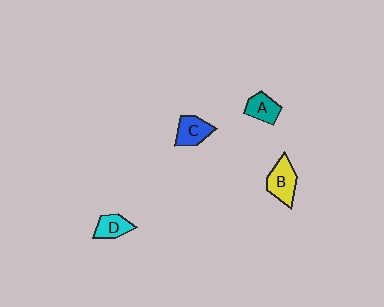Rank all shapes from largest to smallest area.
From largest to smallest: B (yellow), C (blue), A (teal), D (cyan).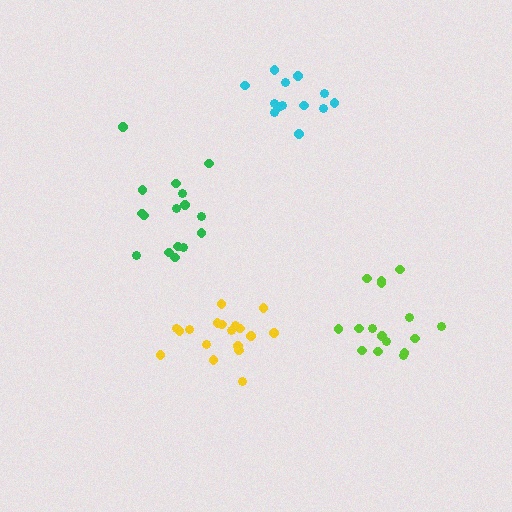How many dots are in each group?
Group 1: 13 dots, Group 2: 16 dots, Group 3: 18 dots, Group 4: 17 dots (64 total).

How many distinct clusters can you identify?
There are 4 distinct clusters.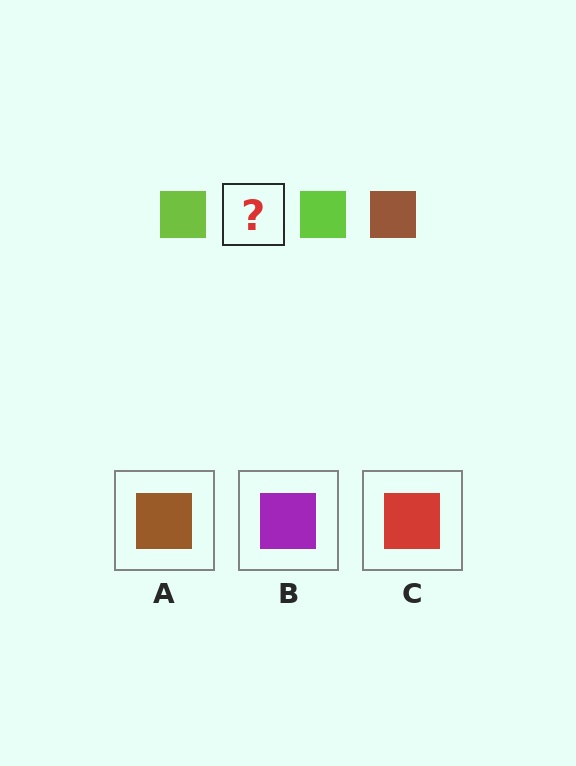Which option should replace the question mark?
Option A.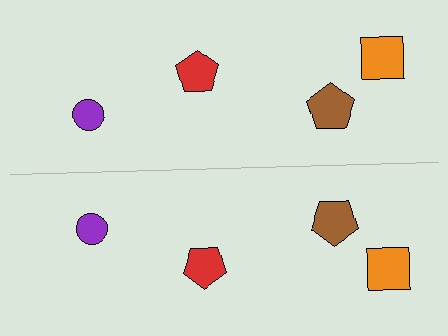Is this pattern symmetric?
Yes, this pattern has bilateral (reflection) symmetry.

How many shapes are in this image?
There are 8 shapes in this image.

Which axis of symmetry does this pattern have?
The pattern has a horizontal axis of symmetry running through the center of the image.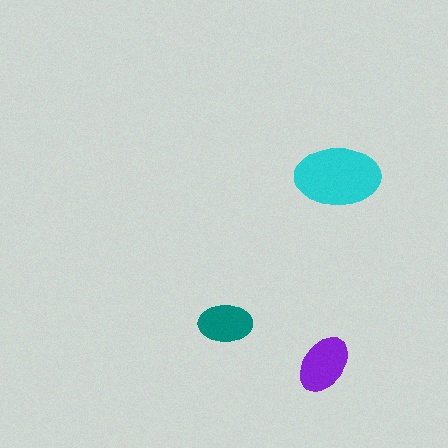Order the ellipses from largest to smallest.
the cyan one, the purple one, the teal one.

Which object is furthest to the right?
The cyan ellipse is rightmost.